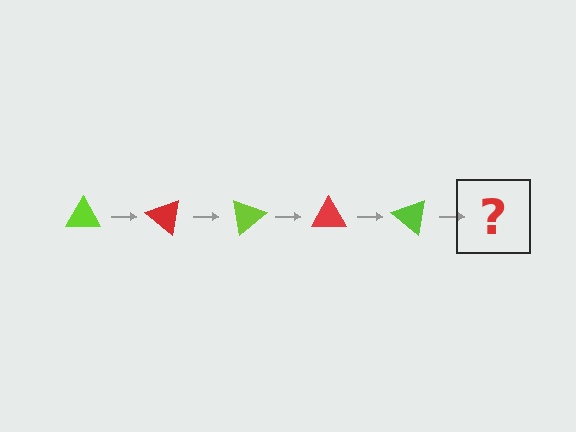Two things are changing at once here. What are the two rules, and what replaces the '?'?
The two rules are that it rotates 40 degrees each step and the color cycles through lime and red. The '?' should be a red triangle, rotated 200 degrees from the start.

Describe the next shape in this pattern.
It should be a red triangle, rotated 200 degrees from the start.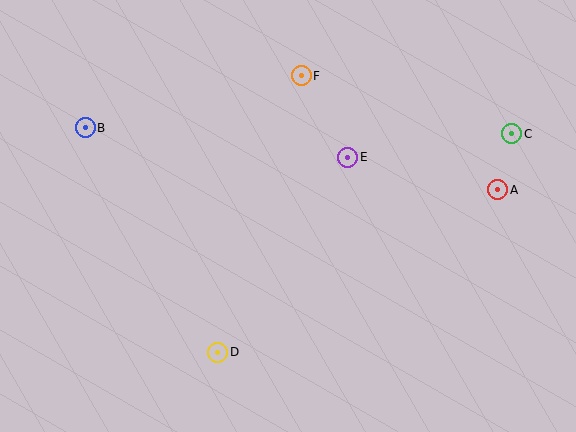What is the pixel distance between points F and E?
The distance between F and E is 93 pixels.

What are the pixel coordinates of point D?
Point D is at (218, 352).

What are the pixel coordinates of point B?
Point B is at (85, 128).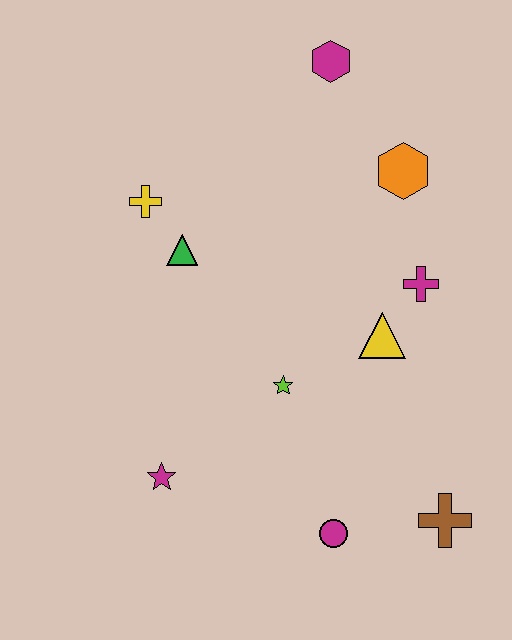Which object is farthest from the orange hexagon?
The magenta star is farthest from the orange hexagon.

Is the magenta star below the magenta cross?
Yes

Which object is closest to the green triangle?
The yellow cross is closest to the green triangle.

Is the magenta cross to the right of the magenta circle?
Yes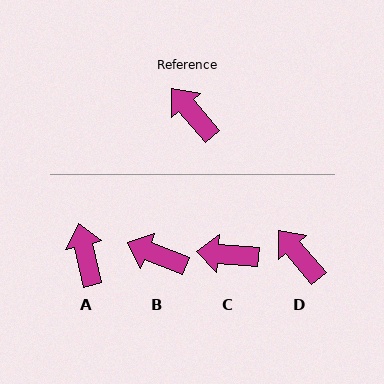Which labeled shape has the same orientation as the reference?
D.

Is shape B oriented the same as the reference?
No, it is off by about 27 degrees.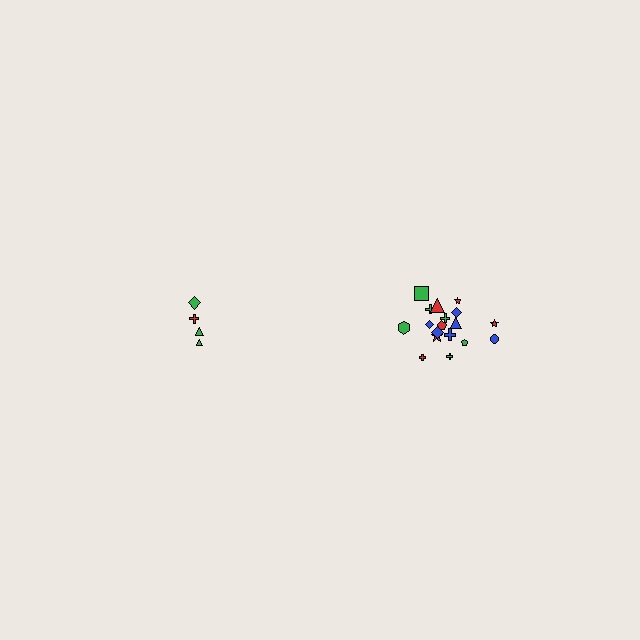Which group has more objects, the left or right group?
The right group.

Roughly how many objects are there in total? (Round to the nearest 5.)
Roughly 20 objects in total.